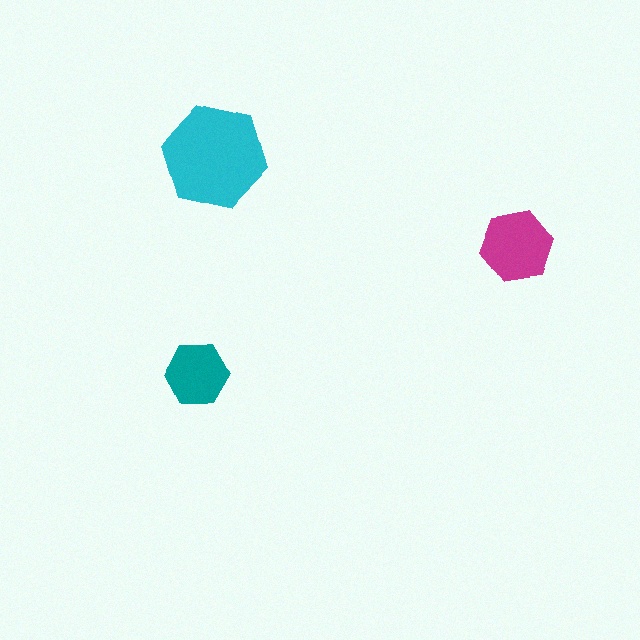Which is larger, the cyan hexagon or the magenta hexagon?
The cyan one.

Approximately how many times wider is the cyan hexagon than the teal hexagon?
About 1.5 times wider.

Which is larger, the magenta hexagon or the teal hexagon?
The magenta one.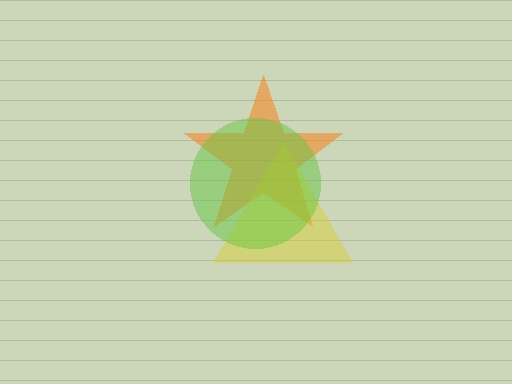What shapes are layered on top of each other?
The layered shapes are: an orange star, a yellow triangle, a lime circle.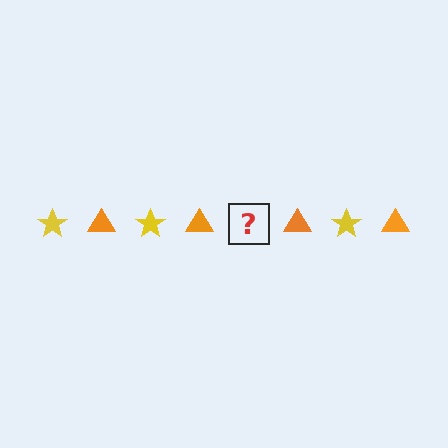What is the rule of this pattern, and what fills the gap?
The rule is that the pattern alternates between yellow star and orange triangle. The gap should be filled with a yellow star.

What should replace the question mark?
The question mark should be replaced with a yellow star.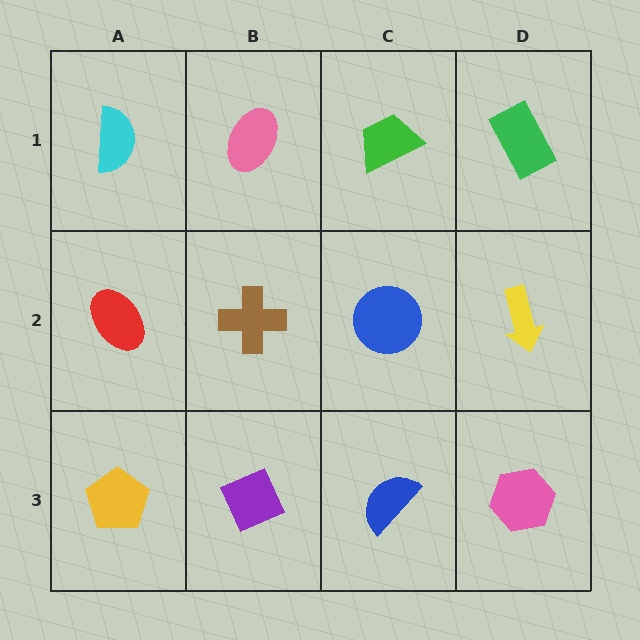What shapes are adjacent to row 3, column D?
A yellow arrow (row 2, column D), a blue semicircle (row 3, column C).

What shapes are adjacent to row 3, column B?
A brown cross (row 2, column B), a yellow pentagon (row 3, column A), a blue semicircle (row 3, column C).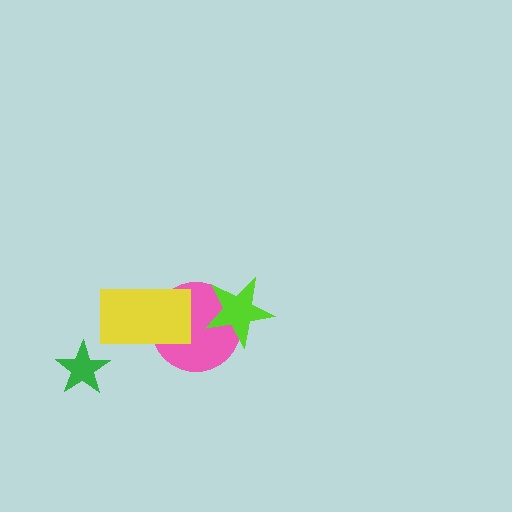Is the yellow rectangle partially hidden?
No, no other shape covers it.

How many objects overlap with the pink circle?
2 objects overlap with the pink circle.